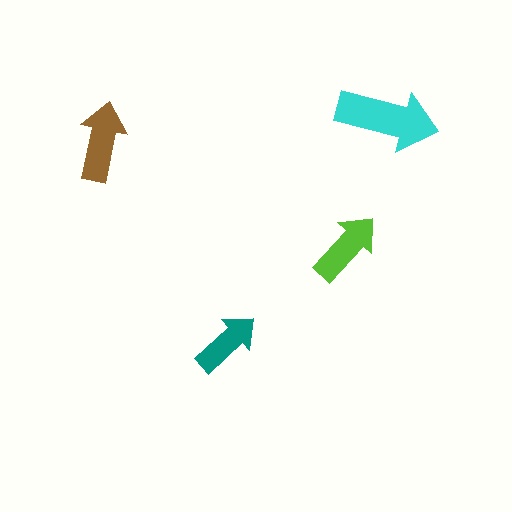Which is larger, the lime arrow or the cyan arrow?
The cyan one.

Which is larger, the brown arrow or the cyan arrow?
The cyan one.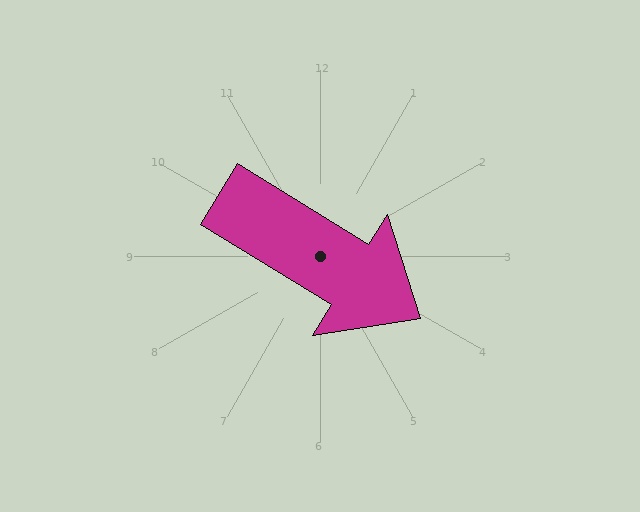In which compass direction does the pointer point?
Southeast.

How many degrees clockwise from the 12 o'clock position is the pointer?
Approximately 122 degrees.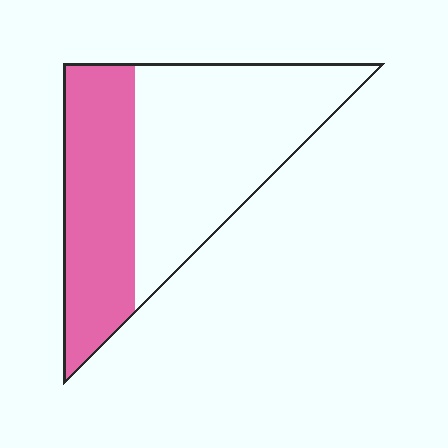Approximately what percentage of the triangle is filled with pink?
Approximately 40%.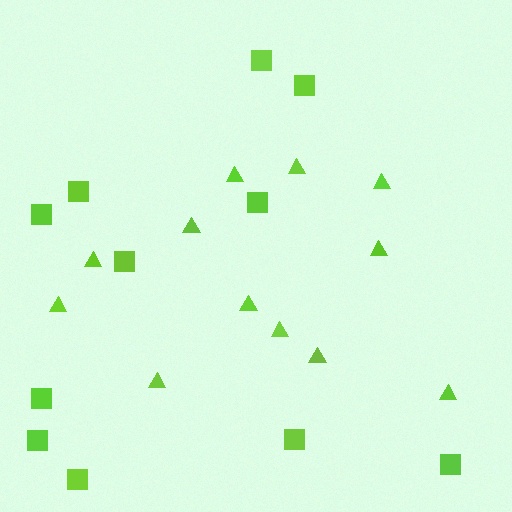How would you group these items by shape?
There are 2 groups: one group of squares (11) and one group of triangles (12).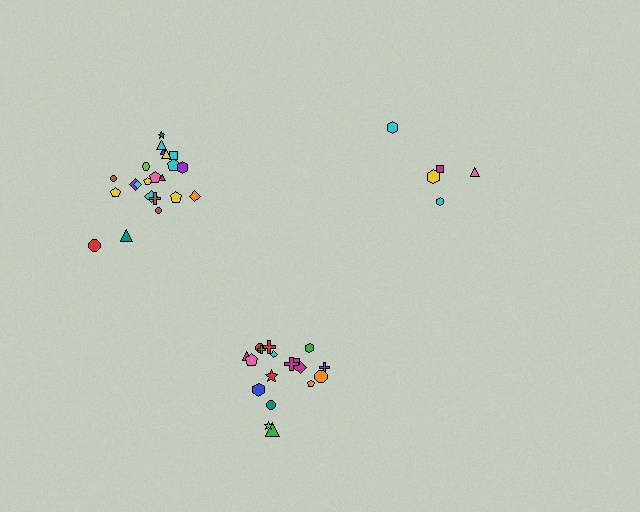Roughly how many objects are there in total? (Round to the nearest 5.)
Roughly 45 objects in total.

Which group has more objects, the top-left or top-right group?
The top-left group.